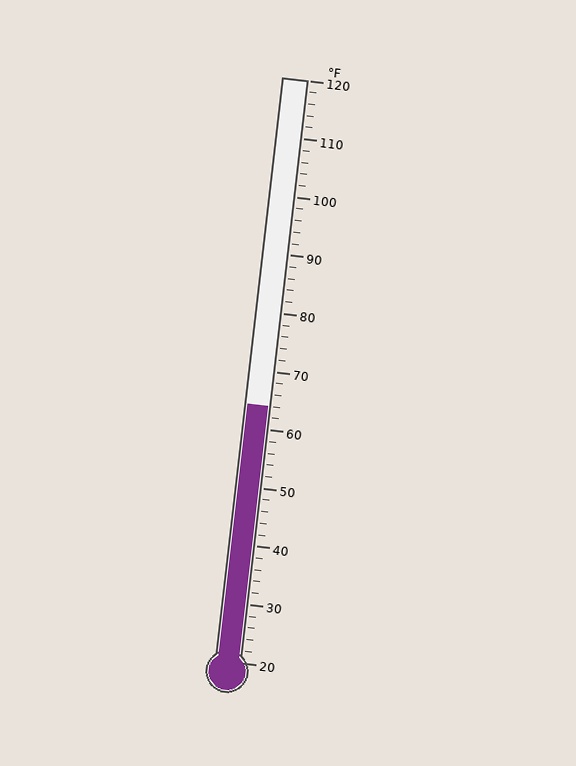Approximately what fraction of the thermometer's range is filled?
The thermometer is filled to approximately 45% of its range.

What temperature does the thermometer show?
The thermometer shows approximately 64°F.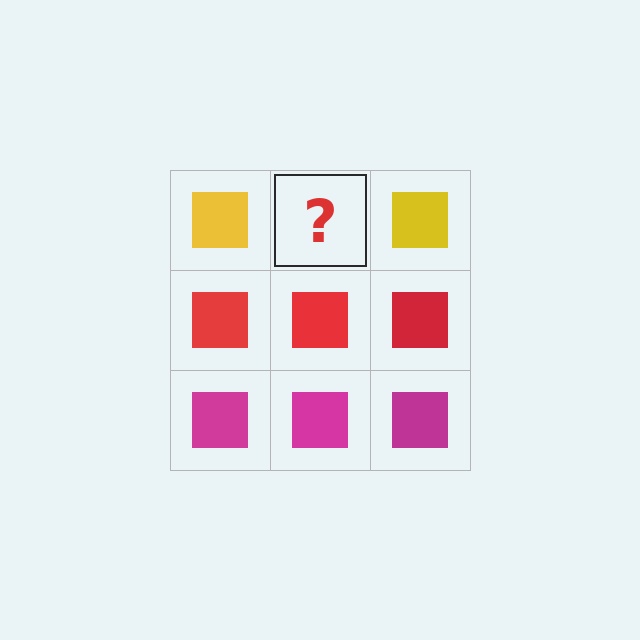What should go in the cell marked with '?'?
The missing cell should contain a yellow square.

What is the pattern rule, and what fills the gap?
The rule is that each row has a consistent color. The gap should be filled with a yellow square.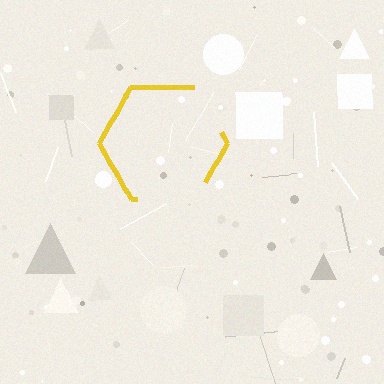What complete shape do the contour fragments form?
The contour fragments form a hexagon.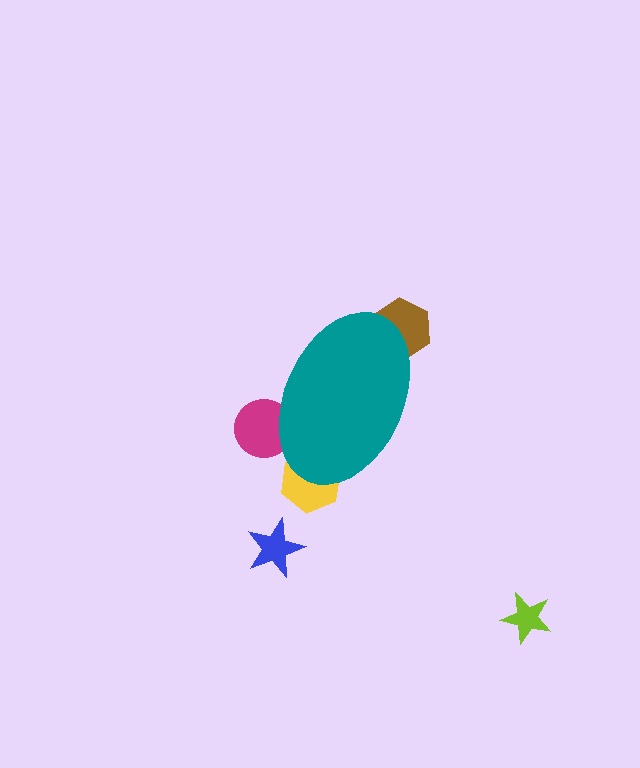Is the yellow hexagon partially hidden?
Yes, the yellow hexagon is partially hidden behind the teal ellipse.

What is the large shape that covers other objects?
A teal ellipse.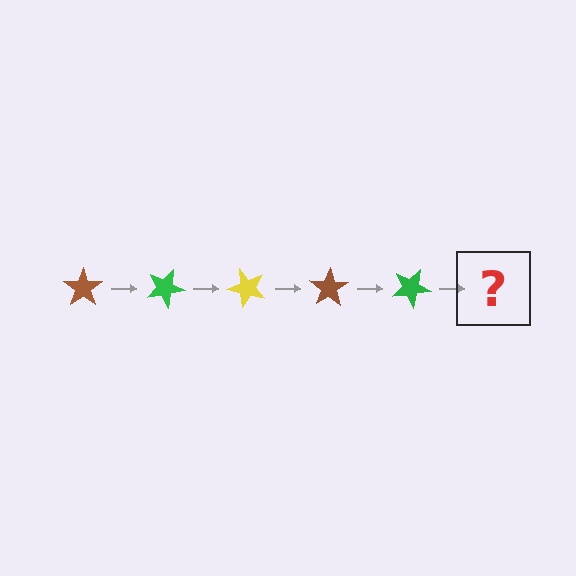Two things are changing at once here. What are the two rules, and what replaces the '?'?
The two rules are that it rotates 25 degrees each step and the color cycles through brown, green, and yellow. The '?' should be a yellow star, rotated 125 degrees from the start.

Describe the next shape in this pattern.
It should be a yellow star, rotated 125 degrees from the start.